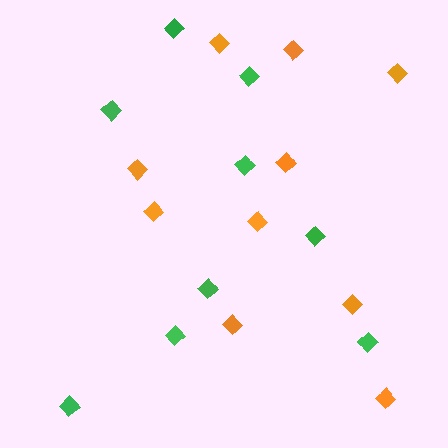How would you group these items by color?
There are 2 groups: one group of orange diamonds (10) and one group of green diamonds (9).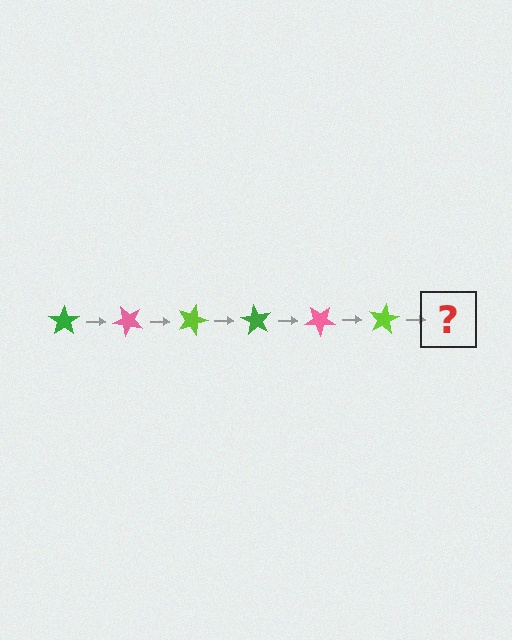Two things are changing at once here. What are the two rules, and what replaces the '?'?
The two rules are that it rotates 45 degrees each step and the color cycles through green, pink, and lime. The '?' should be a green star, rotated 270 degrees from the start.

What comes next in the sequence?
The next element should be a green star, rotated 270 degrees from the start.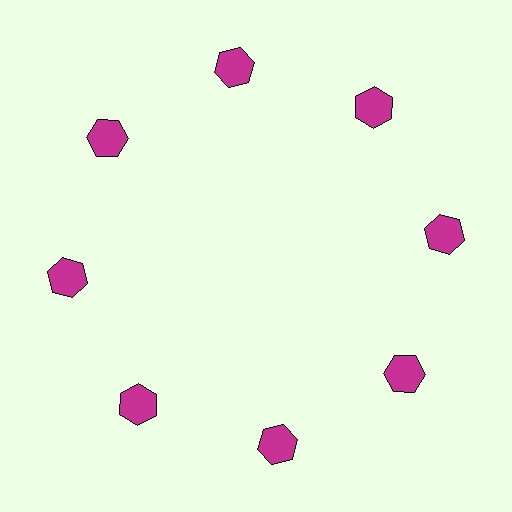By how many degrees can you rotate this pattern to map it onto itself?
The pattern maps onto itself every 45 degrees of rotation.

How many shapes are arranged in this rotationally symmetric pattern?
There are 8 shapes, arranged in 8 groups of 1.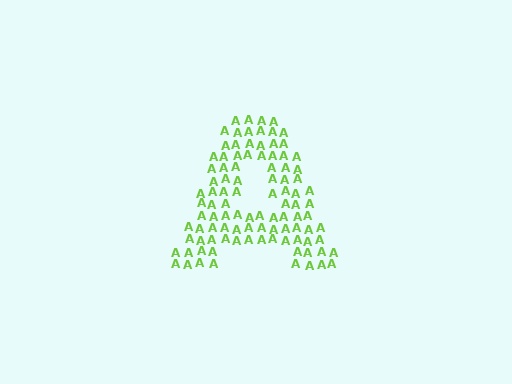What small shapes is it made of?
It is made of small letter A's.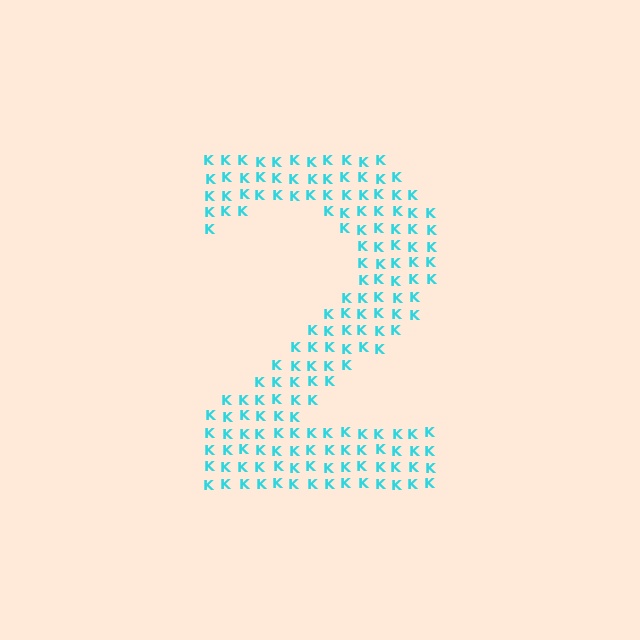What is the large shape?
The large shape is the digit 2.